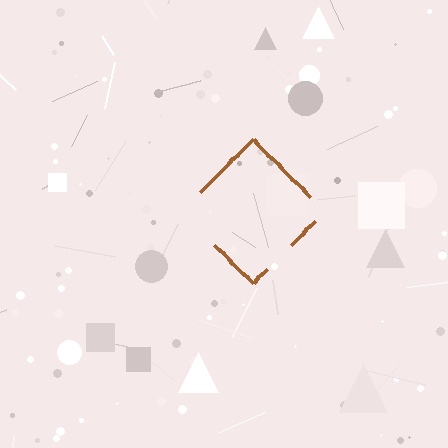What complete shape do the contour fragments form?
The contour fragments form a diamond.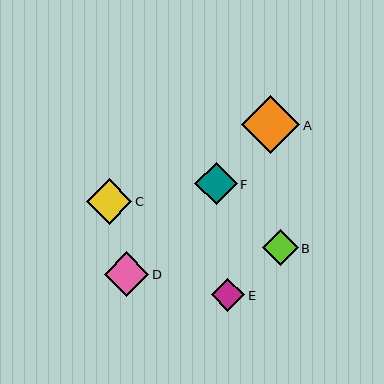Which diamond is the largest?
Diamond A is the largest with a size of approximately 58 pixels.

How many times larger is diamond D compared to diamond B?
Diamond D is approximately 1.3 times the size of diamond B.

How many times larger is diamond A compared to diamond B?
Diamond A is approximately 1.6 times the size of diamond B.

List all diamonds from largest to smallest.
From largest to smallest: A, C, D, F, B, E.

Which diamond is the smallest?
Diamond E is the smallest with a size of approximately 34 pixels.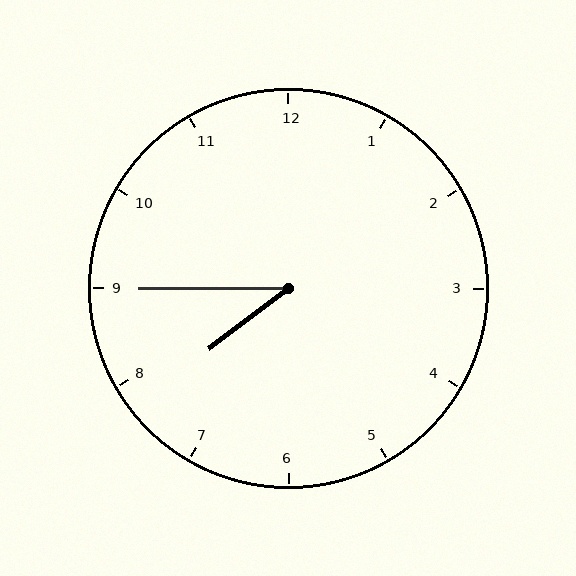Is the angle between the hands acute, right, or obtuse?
It is acute.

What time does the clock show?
7:45.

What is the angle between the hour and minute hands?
Approximately 38 degrees.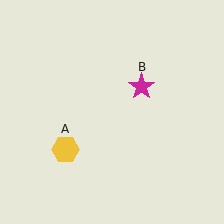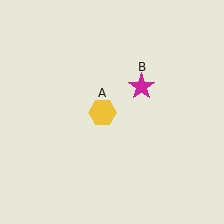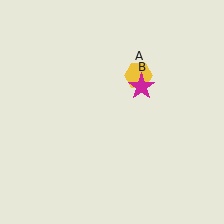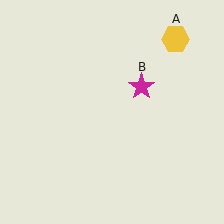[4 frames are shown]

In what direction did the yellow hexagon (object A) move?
The yellow hexagon (object A) moved up and to the right.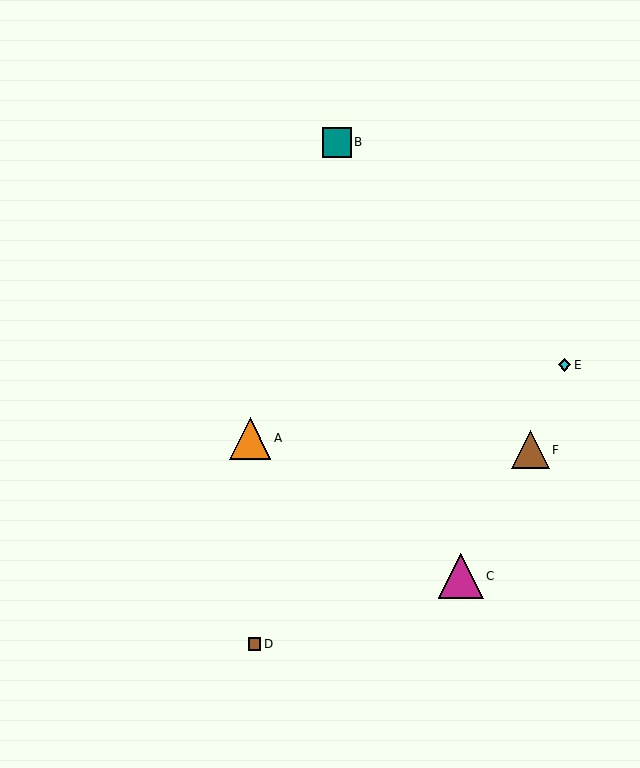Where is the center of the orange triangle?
The center of the orange triangle is at (250, 438).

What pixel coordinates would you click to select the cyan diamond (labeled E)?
Click at (564, 365) to select the cyan diamond E.